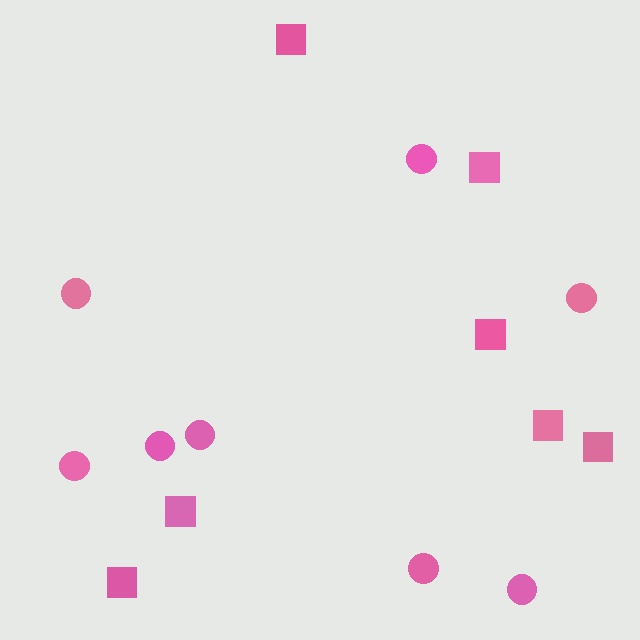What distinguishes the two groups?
There are 2 groups: one group of circles (8) and one group of squares (7).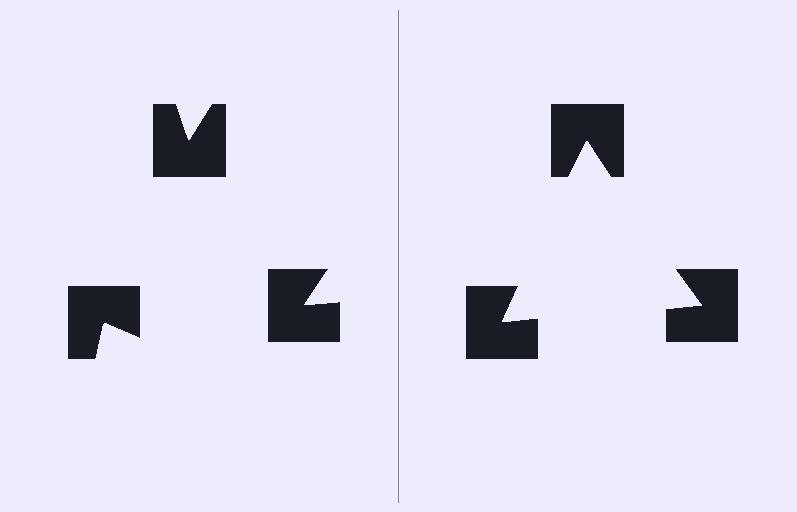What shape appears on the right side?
An illusory triangle.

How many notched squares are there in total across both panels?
6 — 3 on each side.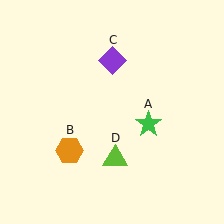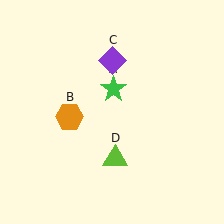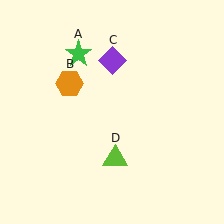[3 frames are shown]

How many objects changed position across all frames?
2 objects changed position: green star (object A), orange hexagon (object B).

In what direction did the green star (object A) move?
The green star (object A) moved up and to the left.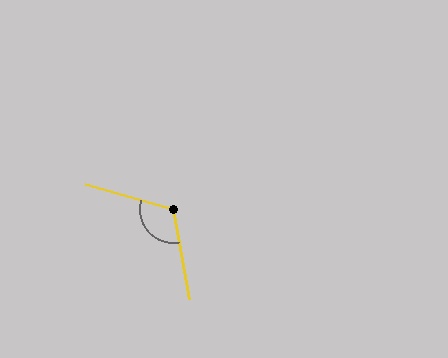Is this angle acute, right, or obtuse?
It is obtuse.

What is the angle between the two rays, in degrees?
Approximately 116 degrees.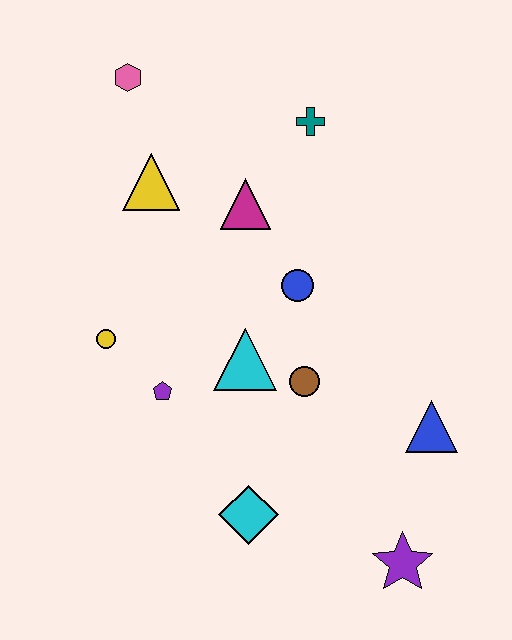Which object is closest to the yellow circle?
The purple pentagon is closest to the yellow circle.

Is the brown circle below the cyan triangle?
Yes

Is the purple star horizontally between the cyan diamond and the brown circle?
No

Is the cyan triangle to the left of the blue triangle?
Yes